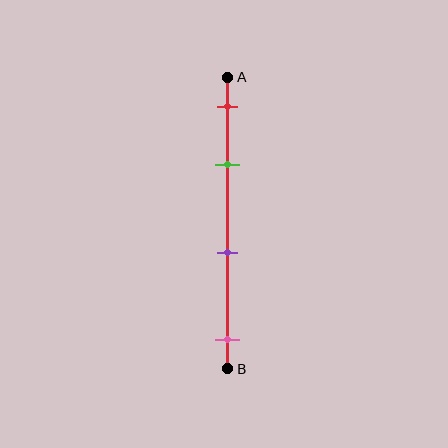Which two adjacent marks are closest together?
The red and green marks are the closest adjacent pair.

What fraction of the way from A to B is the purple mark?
The purple mark is approximately 60% (0.6) of the way from A to B.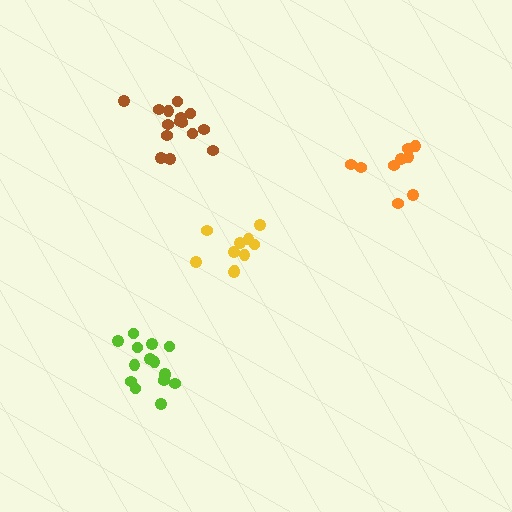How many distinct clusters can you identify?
There are 4 distinct clusters.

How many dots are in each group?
Group 1: 10 dots, Group 2: 15 dots, Group 3: 10 dots, Group 4: 15 dots (50 total).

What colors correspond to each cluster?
The clusters are colored: yellow, brown, orange, lime.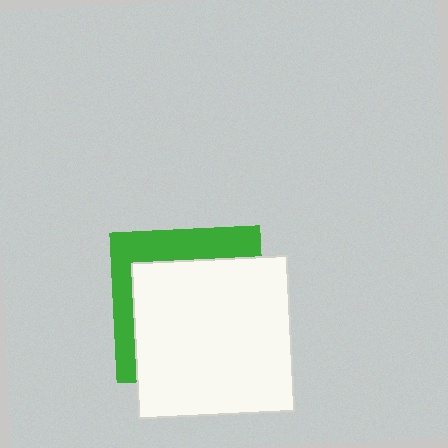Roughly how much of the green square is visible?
A small part of it is visible (roughly 31%).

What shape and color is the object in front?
The object in front is a white square.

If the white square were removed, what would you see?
You would see the complete green square.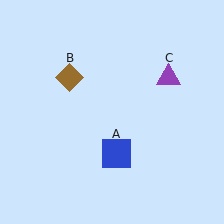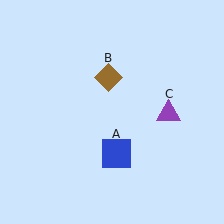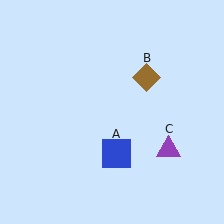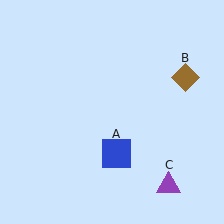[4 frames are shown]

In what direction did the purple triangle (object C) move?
The purple triangle (object C) moved down.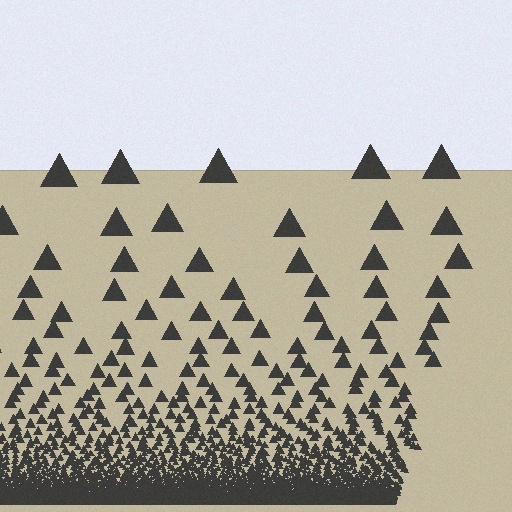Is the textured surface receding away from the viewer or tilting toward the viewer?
The surface appears to tilt toward the viewer. Texture elements get larger and sparser toward the top.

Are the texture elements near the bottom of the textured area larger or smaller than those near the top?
Smaller. The gradient is inverted — elements near the bottom are smaller and denser.